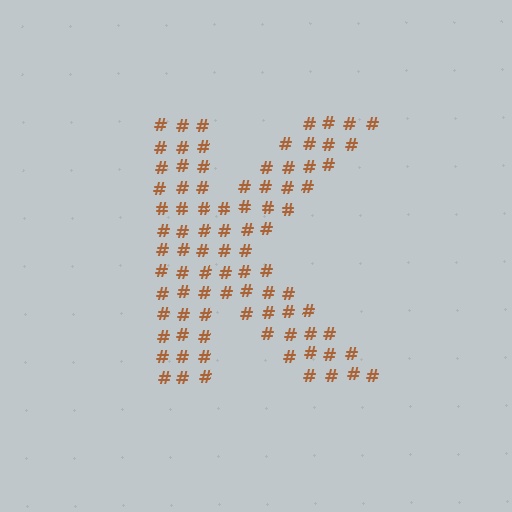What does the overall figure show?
The overall figure shows the letter K.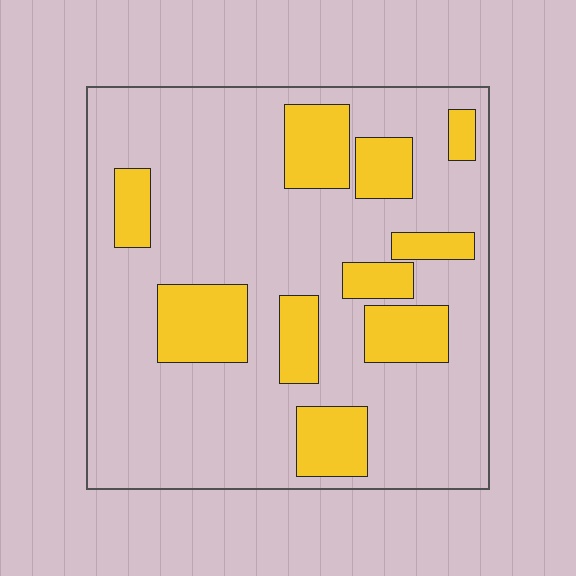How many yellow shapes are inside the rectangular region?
10.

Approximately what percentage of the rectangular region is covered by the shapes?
Approximately 25%.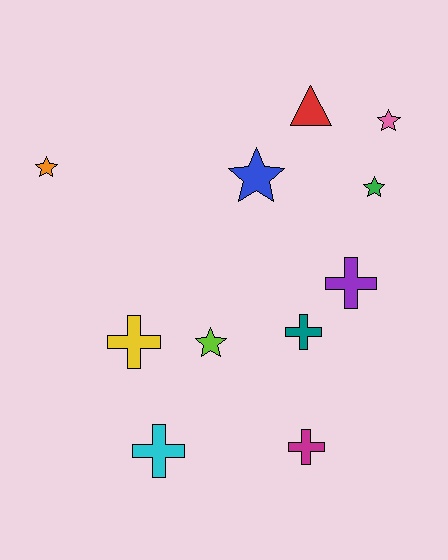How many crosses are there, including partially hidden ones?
There are 5 crosses.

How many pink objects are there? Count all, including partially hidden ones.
There is 1 pink object.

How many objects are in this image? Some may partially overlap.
There are 11 objects.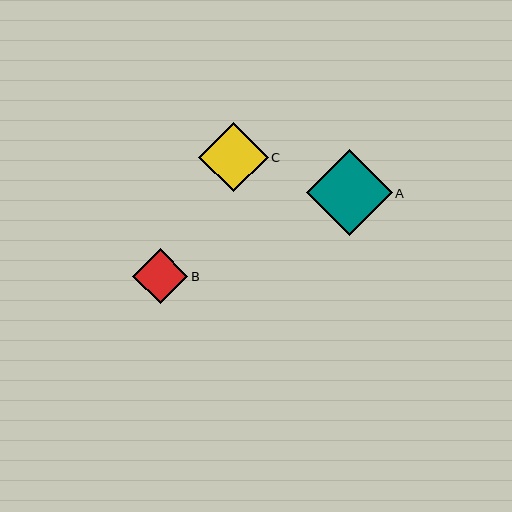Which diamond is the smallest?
Diamond B is the smallest with a size of approximately 55 pixels.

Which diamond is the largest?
Diamond A is the largest with a size of approximately 86 pixels.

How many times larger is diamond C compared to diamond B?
Diamond C is approximately 1.3 times the size of diamond B.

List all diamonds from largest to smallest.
From largest to smallest: A, C, B.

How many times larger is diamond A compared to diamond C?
Diamond A is approximately 1.2 times the size of diamond C.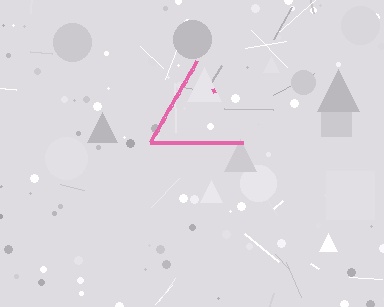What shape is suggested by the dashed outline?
The dashed outline suggests a triangle.